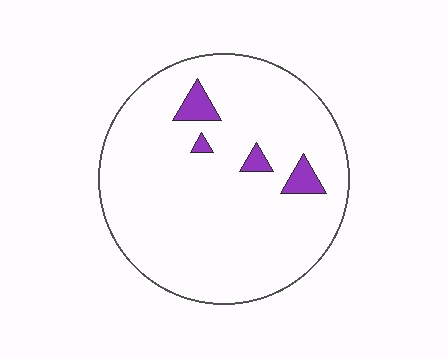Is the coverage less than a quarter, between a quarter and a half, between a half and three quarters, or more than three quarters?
Less than a quarter.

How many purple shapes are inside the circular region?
4.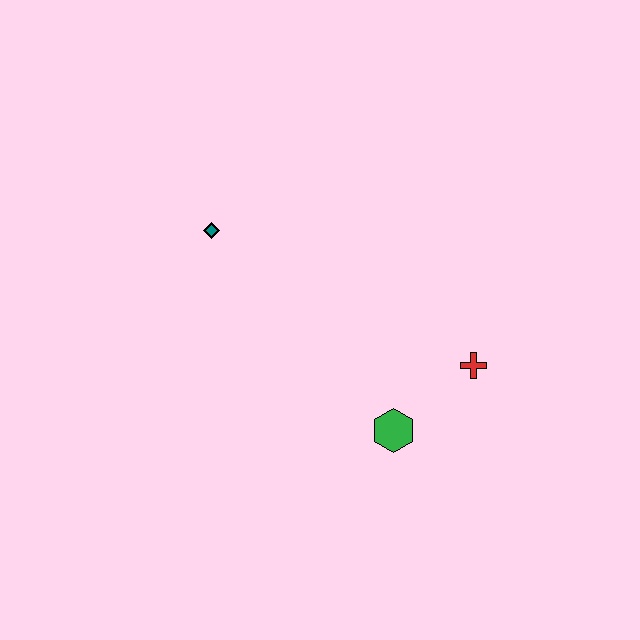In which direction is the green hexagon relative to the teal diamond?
The green hexagon is below the teal diamond.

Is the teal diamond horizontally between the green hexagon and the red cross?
No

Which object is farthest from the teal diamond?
The red cross is farthest from the teal diamond.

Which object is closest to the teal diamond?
The green hexagon is closest to the teal diamond.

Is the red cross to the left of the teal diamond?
No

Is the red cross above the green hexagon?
Yes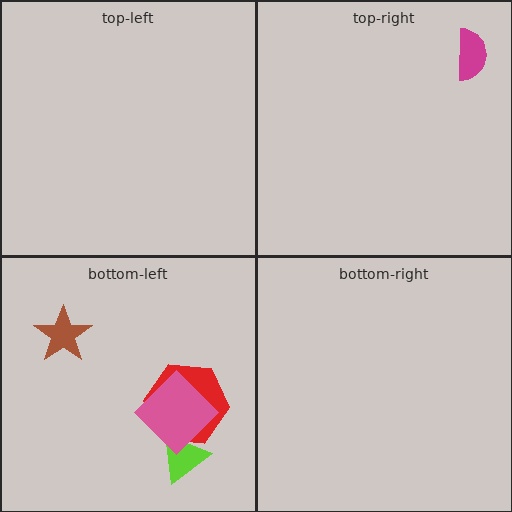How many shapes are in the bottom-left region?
4.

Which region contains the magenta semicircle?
The top-right region.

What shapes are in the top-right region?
The magenta semicircle.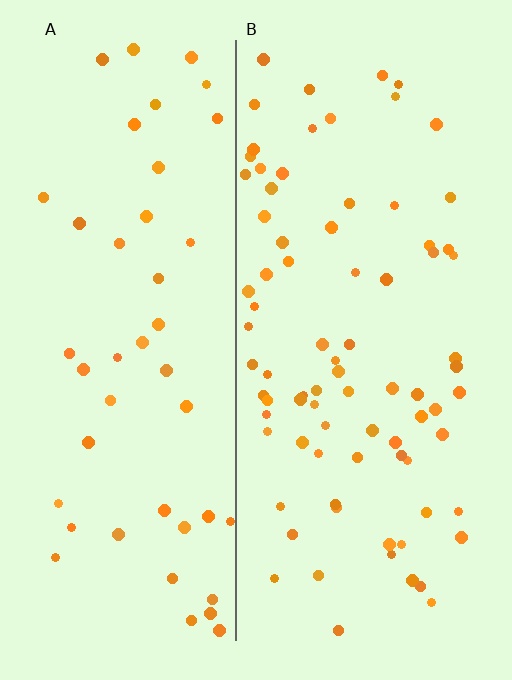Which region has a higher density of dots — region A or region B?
B (the right).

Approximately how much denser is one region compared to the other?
Approximately 1.8× — region B over region A.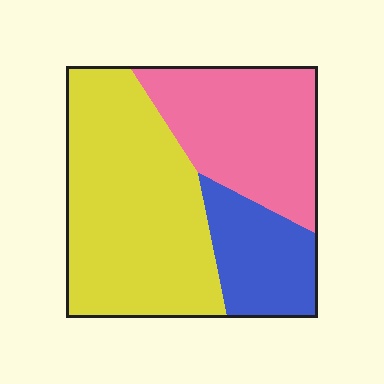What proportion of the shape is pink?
Pink covers about 30% of the shape.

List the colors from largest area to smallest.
From largest to smallest: yellow, pink, blue.